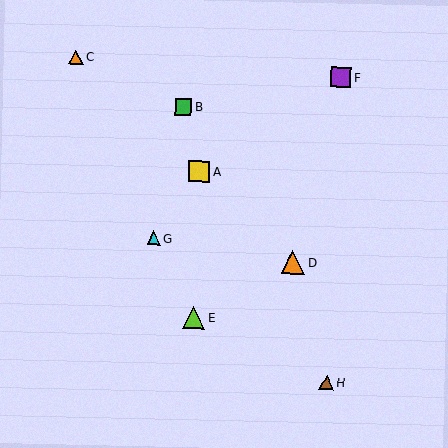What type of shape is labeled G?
Shape G is a cyan triangle.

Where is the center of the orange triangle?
The center of the orange triangle is at (293, 262).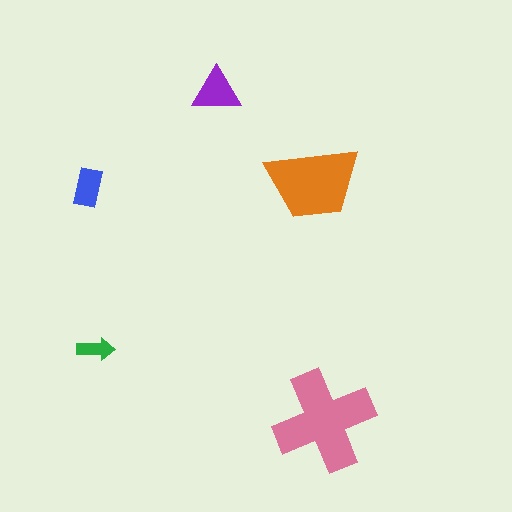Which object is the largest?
The pink cross.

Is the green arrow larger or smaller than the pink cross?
Smaller.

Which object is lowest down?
The pink cross is bottommost.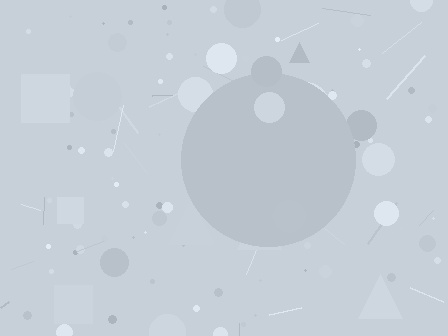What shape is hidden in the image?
A circle is hidden in the image.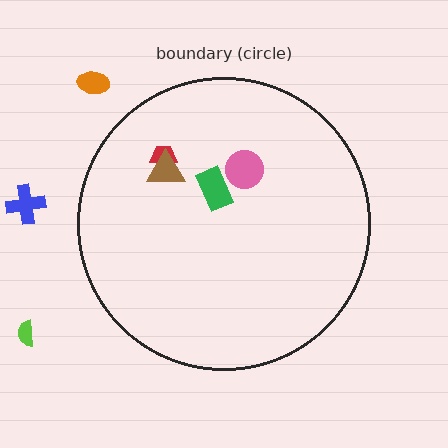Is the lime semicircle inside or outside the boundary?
Outside.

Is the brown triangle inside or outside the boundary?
Inside.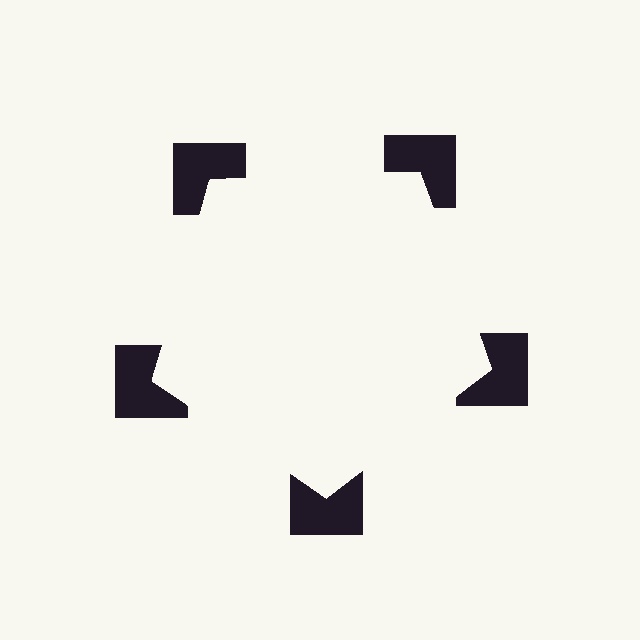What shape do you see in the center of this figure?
An illusory pentagon — its edges are inferred from the aligned wedge cuts in the notched squares, not physically drawn.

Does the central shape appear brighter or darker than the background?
It typically appears slightly brighter than the background, even though no actual brightness change is drawn.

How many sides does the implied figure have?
5 sides.